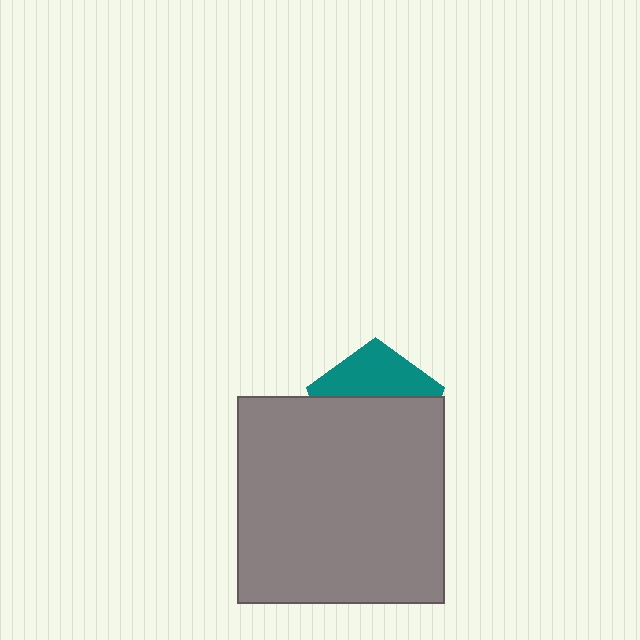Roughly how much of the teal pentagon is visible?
A small part of it is visible (roughly 37%).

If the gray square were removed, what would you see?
You would see the complete teal pentagon.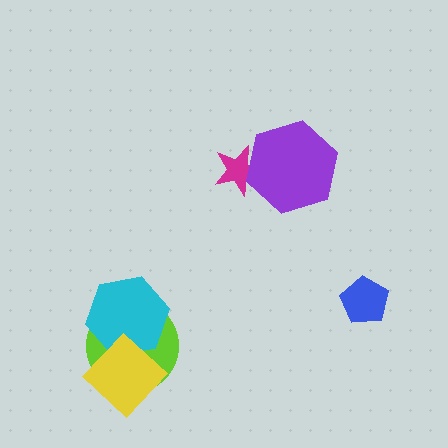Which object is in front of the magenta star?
The purple hexagon is in front of the magenta star.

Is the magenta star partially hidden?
Yes, it is partially covered by another shape.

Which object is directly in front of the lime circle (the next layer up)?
The cyan hexagon is directly in front of the lime circle.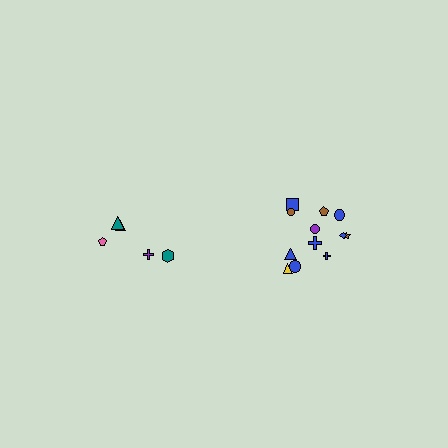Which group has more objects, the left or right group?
The right group.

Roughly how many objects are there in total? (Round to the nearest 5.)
Roughly 15 objects in total.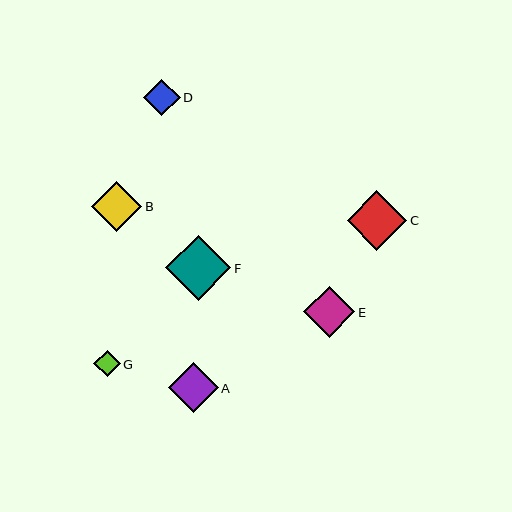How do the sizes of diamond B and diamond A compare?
Diamond B and diamond A are approximately the same size.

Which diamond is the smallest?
Diamond G is the smallest with a size of approximately 26 pixels.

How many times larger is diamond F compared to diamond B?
Diamond F is approximately 1.3 times the size of diamond B.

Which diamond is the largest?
Diamond F is the largest with a size of approximately 65 pixels.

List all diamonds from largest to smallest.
From largest to smallest: F, C, E, B, A, D, G.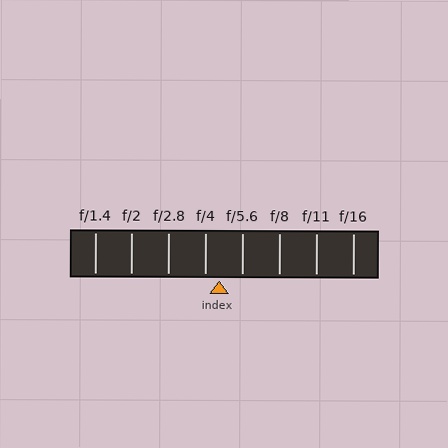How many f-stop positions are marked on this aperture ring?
There are 8 f-stop positions marked.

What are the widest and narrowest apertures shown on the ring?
The widest aperture shown is f/1.4 and the narrowest is f/16.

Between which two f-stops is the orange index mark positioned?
The index mark is between f/4 and f/5.6.